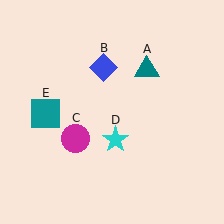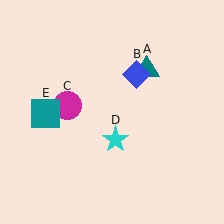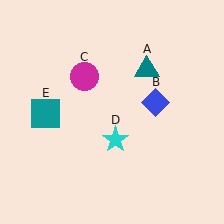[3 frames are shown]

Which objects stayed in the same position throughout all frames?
Teal triangle (object A) and cyan star (object D) and teal square (object E) remained stationary.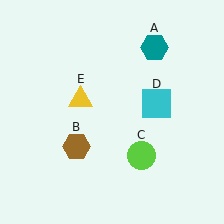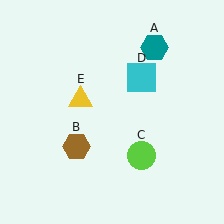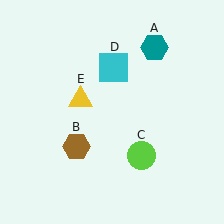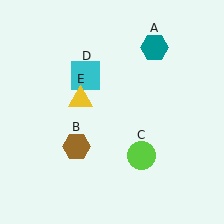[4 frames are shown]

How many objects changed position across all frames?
1 object changed position: cyan square (object D).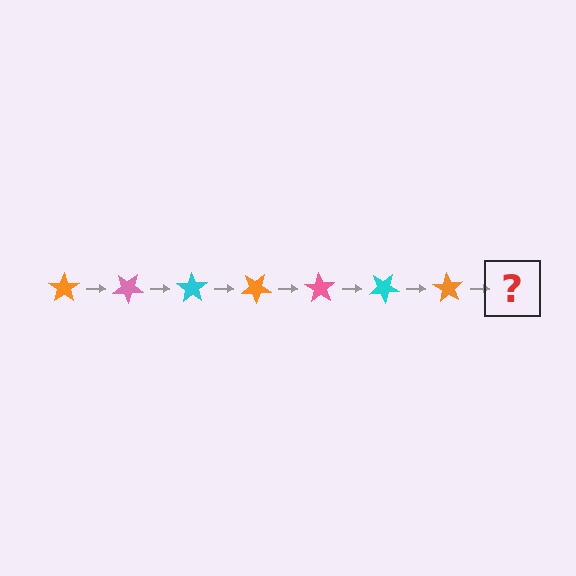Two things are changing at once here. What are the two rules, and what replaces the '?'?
The two rules are that it rotates 35 degrees each step and the color cycles through orange, pink, and cyan. The '?' should be a pink star, rotated 245 degrees from the start.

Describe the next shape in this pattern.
It should be a pink star, rotated 245 degrees from the start.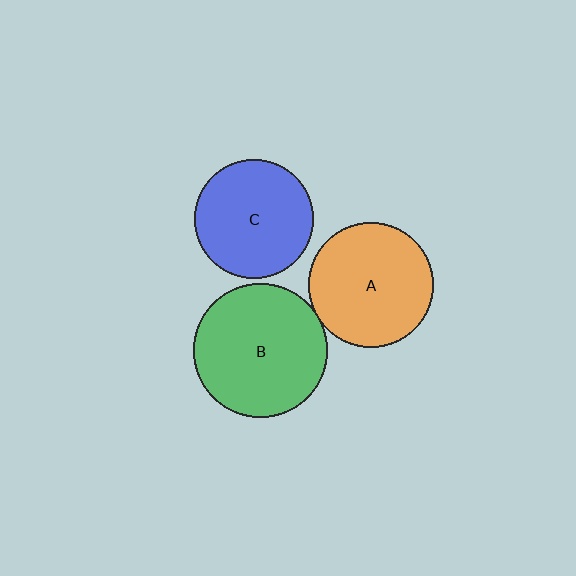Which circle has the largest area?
Circle B (green).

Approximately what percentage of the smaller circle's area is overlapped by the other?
Approximately 5%.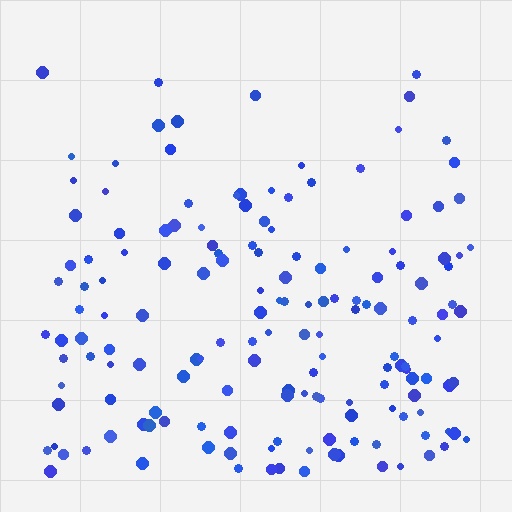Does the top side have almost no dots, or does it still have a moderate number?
Still a moderate number, just noticeably fewer than the bottom.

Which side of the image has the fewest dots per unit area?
The top.